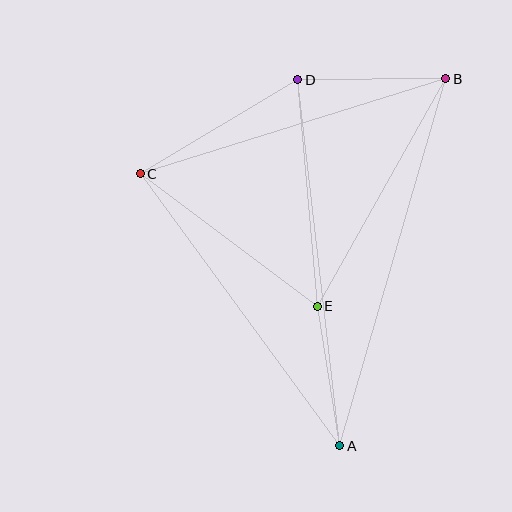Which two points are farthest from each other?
Points A and B are farthest from each other.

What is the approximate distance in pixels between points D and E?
The distance between D and E is approximately 227 pixels.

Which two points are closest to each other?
Points A and E are closest to each other.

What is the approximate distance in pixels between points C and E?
The distance between C and E is approximately 221 pixels.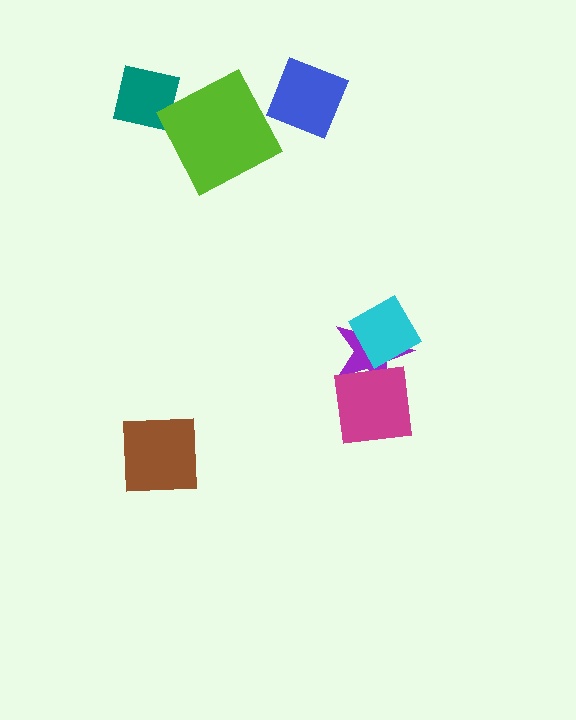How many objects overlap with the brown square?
0 objects overlap with the brown square.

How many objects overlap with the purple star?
2 objects overlap with the purple star.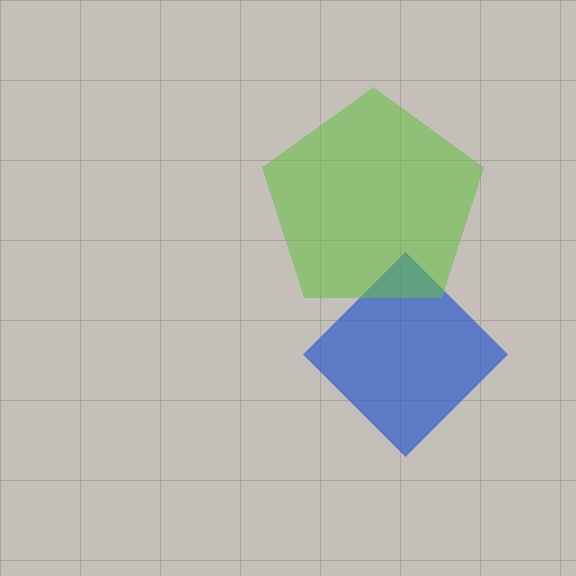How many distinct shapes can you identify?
There are 2 distinct shapes: a blue diamond, a lime pentagon.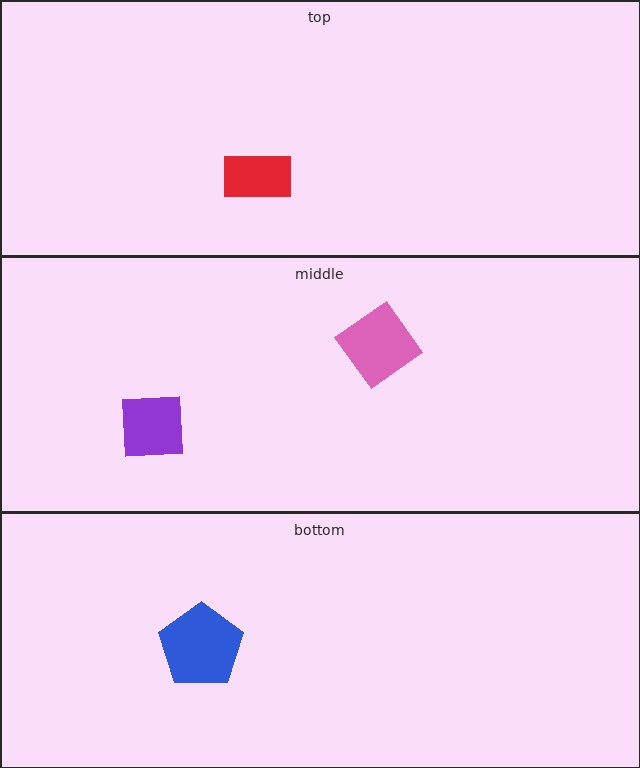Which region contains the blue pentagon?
The bottom region.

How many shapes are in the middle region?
2.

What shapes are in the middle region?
The pink diamond, the purple square.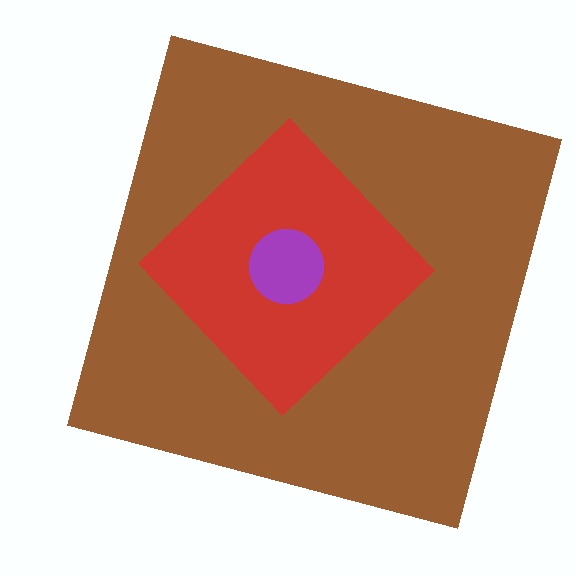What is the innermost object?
The purple circle.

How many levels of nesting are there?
3.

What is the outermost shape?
The brown square.